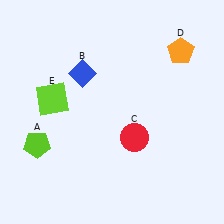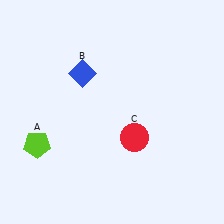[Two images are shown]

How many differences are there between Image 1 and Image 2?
There are 2 differences between the two images.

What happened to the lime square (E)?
The lime square (E) was removed in Image 2. It was in the top-left area of Image 1.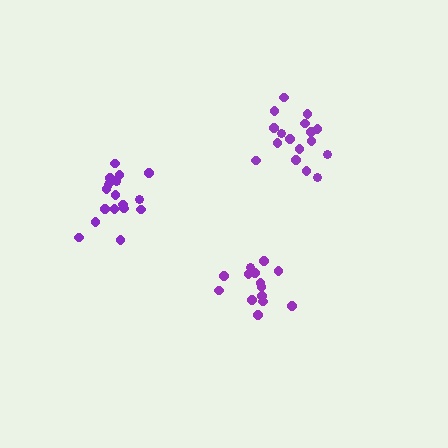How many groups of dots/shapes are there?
There are 3 groups.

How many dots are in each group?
Group 1: 17 dots, Group 2: 14 dots, Group 3: 17 dots (48 total).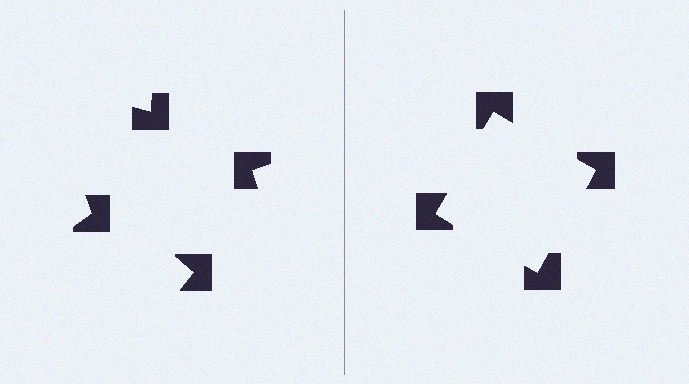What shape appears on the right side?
An illusory square.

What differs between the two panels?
The notched squares are positioned identically on both sides; only the wedge orientations differ. On the right they align to a square; on the left they are misaligned.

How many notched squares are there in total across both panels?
8 — 4 on each side.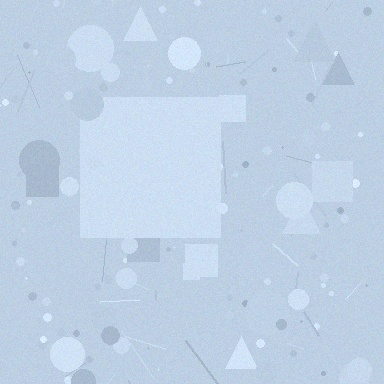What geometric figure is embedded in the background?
A square is embedded in the background.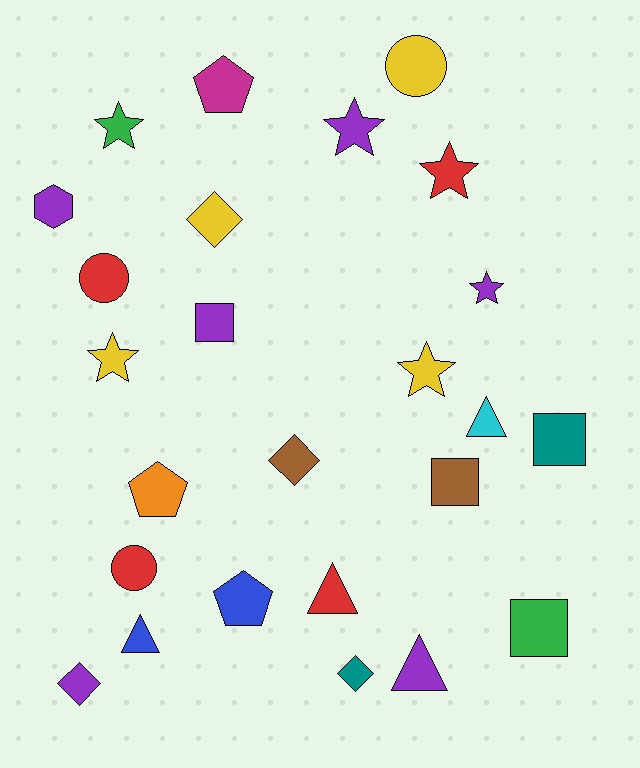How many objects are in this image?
There are 25 objects.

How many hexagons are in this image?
There is 1 hexagon.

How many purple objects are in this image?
There are 6 purple objects.